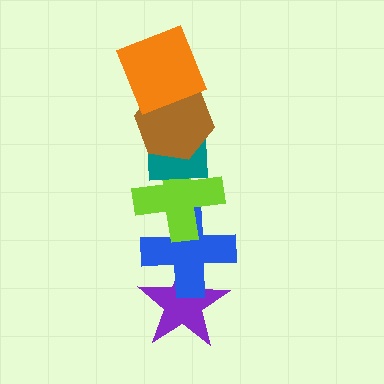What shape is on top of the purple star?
The blue cross is on top of the purple star.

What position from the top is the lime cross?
The lime cross is 4th from the top.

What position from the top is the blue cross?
The blue cross is 5th from the top.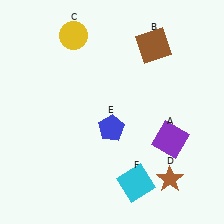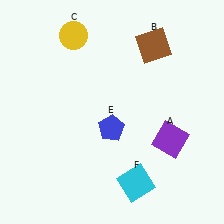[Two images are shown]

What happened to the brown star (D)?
The brown star (D) was removed in Image 2. It was in the bottom-right area of Image 1.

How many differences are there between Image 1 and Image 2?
There is 1 difference between the two images.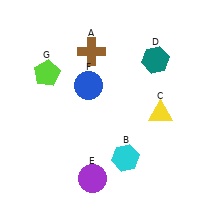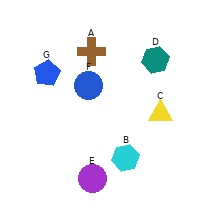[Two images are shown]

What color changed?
The pentagon (G) changed from lime in Image 1 to blue in Image 2.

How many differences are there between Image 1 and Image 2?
There is 1 difference between the two images.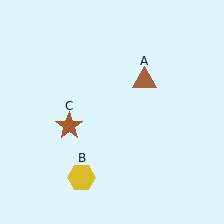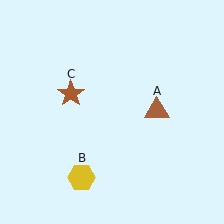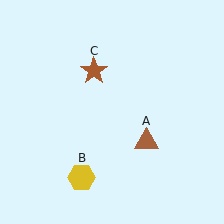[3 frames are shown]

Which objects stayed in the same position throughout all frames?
Yellow hexagon (object B) remained stationary.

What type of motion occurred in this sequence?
The brown triangle (object A), brown star (object C) rotated clockwise around the center of the scene.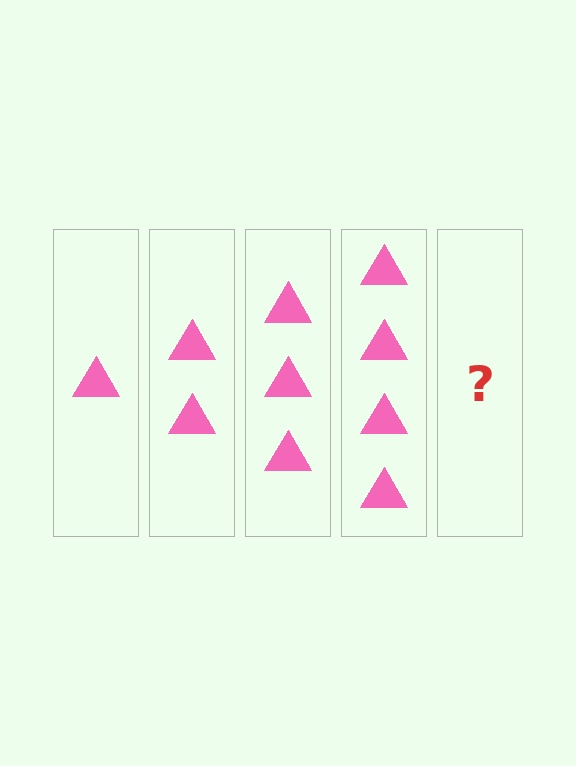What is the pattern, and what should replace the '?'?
The pattern is that each step adds one more triangle. The '?' should be 5 triangles.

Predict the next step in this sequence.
The next step is 5 triangles.